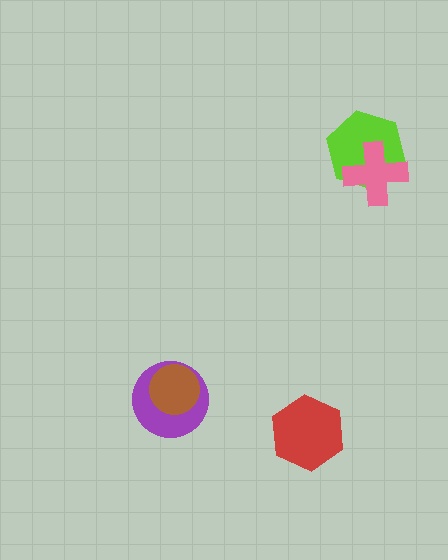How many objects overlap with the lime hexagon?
1 object overlaps with the lime hexagon.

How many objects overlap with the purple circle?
1 object overlaps with the purple circle.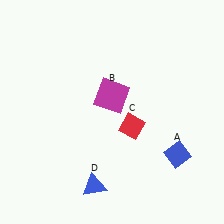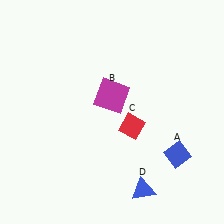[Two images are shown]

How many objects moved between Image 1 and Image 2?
1 object moved between the two images.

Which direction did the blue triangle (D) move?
The blue triangle (D) moved right.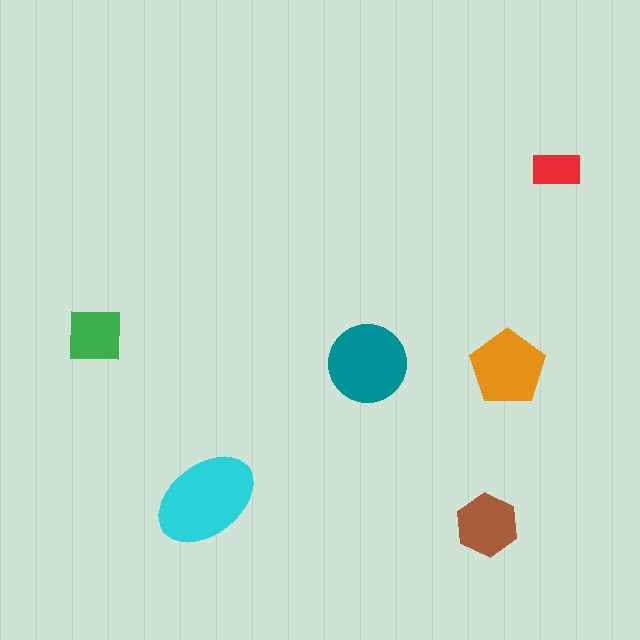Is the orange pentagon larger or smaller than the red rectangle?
Larger.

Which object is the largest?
The cyan ellipse.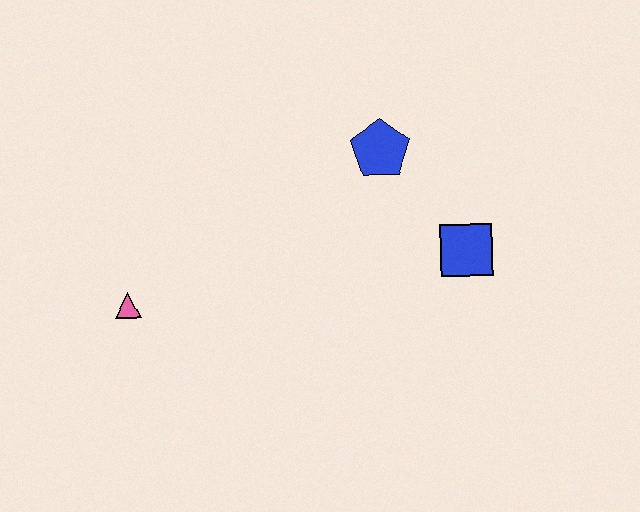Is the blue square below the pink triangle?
No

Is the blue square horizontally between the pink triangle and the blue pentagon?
No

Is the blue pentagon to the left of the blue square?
Yes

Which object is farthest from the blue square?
The pink triangle is farthest from the blue square.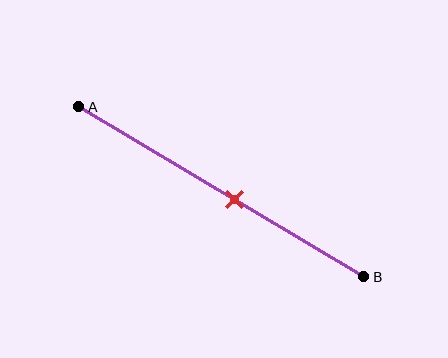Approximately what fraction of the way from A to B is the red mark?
The red mark is approximately 55% of the way from A to B.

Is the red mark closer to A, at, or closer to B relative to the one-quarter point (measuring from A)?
The red mark is closer to point B than the one-quarter point of segment AB.